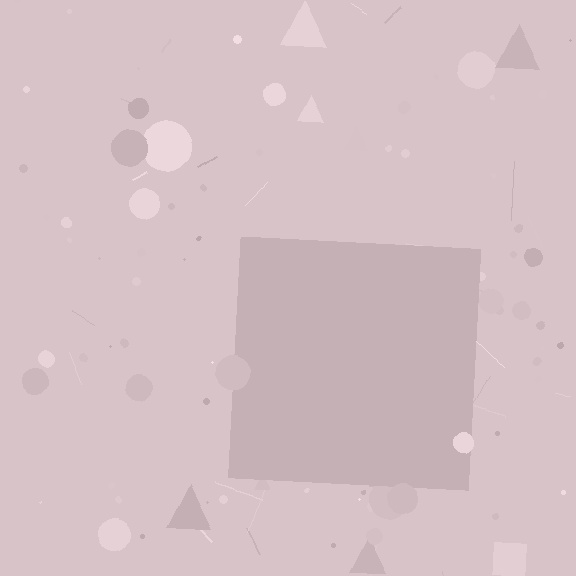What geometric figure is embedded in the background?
A square is embedded in the background.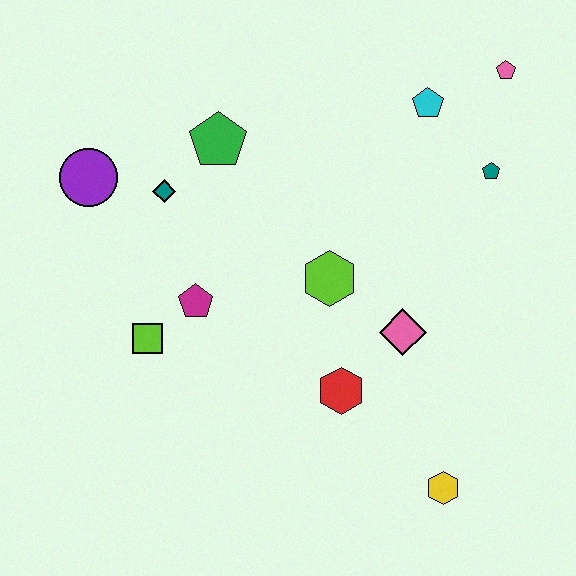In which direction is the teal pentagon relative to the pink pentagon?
The teal pentagon is below the pink pentagon.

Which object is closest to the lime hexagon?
The pink diamond is closest to the lime hexagon.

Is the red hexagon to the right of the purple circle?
Yes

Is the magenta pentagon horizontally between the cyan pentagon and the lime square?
Yes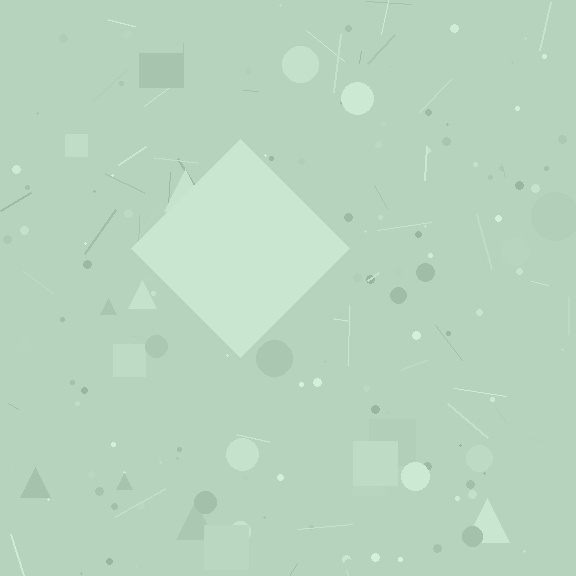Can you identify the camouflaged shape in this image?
The camouflaged shape is a diamond.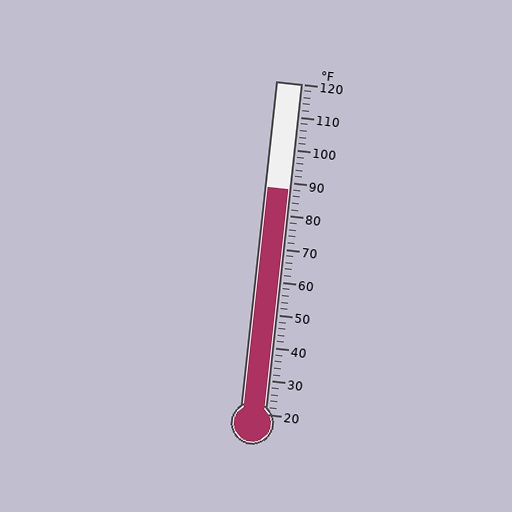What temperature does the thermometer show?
The thermometer shows approximately 88°F.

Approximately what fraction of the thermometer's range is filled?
The thermometer is filled to approximately 70% of its range.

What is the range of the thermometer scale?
The thermometer scale ranges from 20°F to 120°F.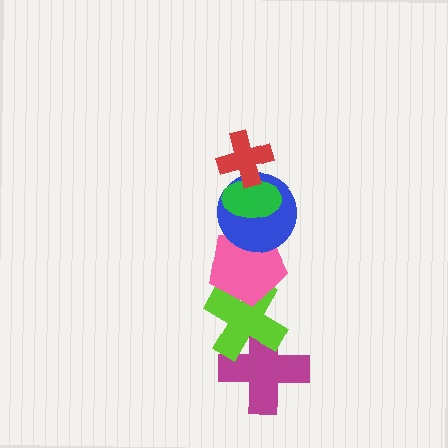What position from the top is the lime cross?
The lime cross is 5th from the top.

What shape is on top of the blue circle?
The green ellipse is on top of the blue circle.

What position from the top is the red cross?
The red cross is 1st from the top.